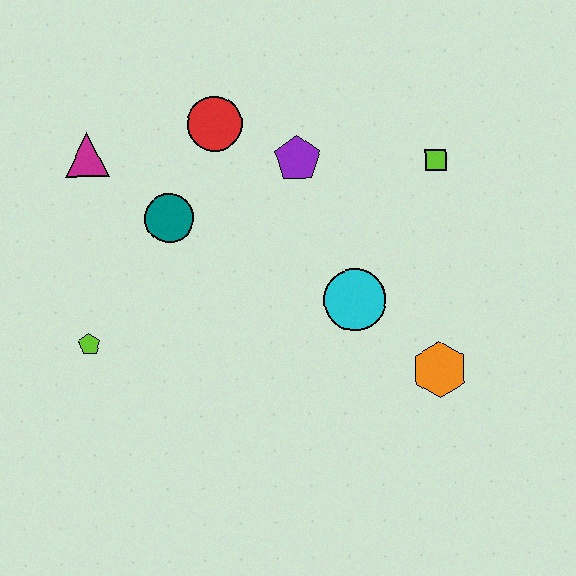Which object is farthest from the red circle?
The orange hexagon is farthest from the red circle.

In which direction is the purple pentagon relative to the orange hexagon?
The purple pentagon is above the orange hexagon.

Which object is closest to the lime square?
The purple pentagon is closest to the lime square.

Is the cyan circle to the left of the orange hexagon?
Yes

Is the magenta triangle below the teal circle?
No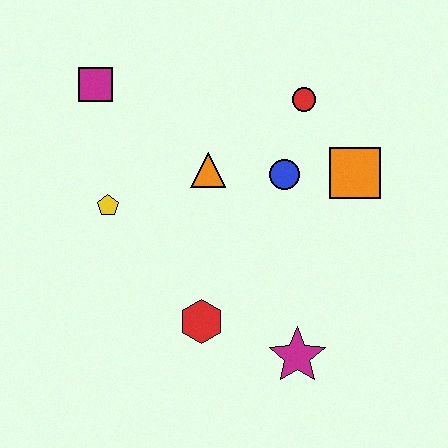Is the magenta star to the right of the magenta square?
Yes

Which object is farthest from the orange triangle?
The magenta star is farthest from the orange triangle.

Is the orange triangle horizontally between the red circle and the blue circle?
No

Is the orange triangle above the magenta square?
No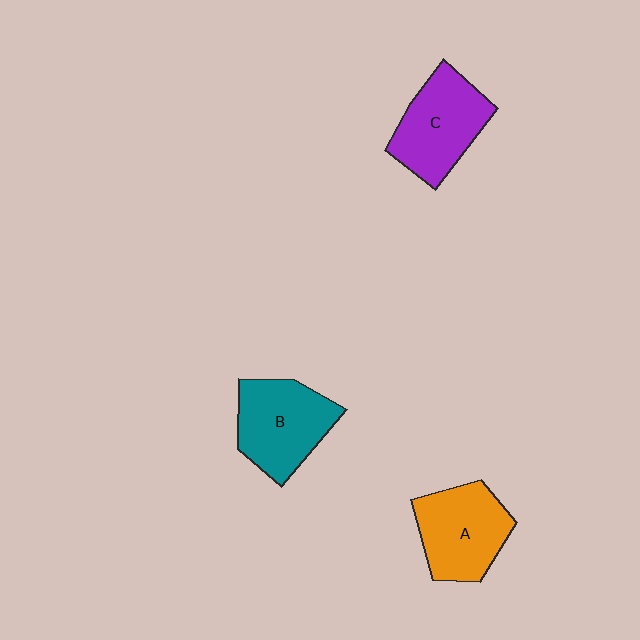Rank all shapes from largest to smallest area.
From largest to smallest: B (teal), C (purple), A (orange).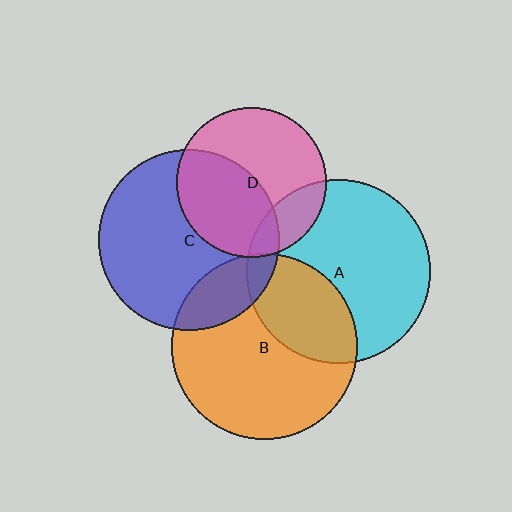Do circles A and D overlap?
Yes.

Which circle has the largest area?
Circle B (orange).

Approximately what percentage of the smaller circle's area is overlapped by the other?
Approximately 20%.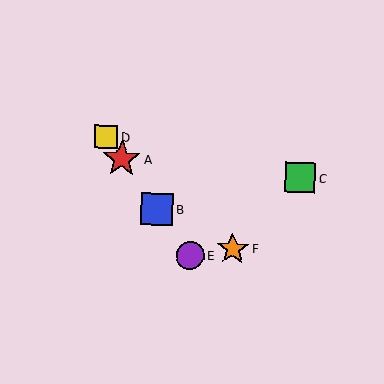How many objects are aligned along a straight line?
4 objects (A, B, D, E) are aligned along a straight line.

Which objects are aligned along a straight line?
Objects A, B, D, E are aligned along a straight line.